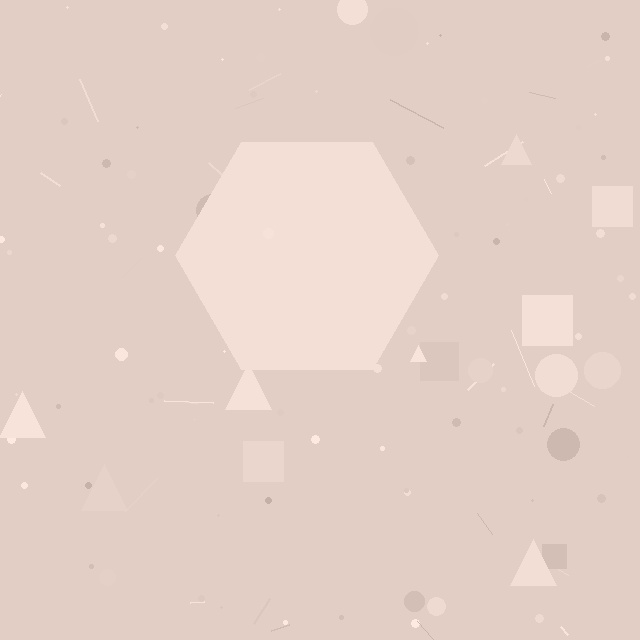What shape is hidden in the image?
A hexagon is hidden in the image.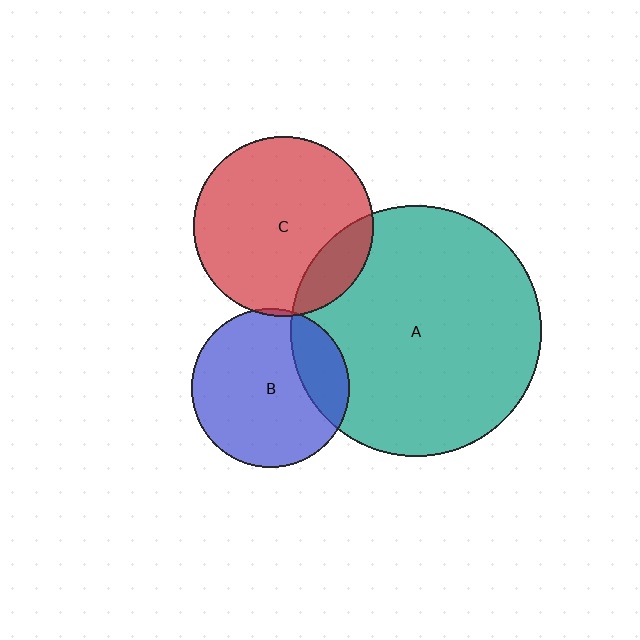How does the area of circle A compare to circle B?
Approximately 2.5 times.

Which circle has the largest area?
Circle A (teal).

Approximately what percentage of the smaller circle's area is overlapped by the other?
Approximately 20%.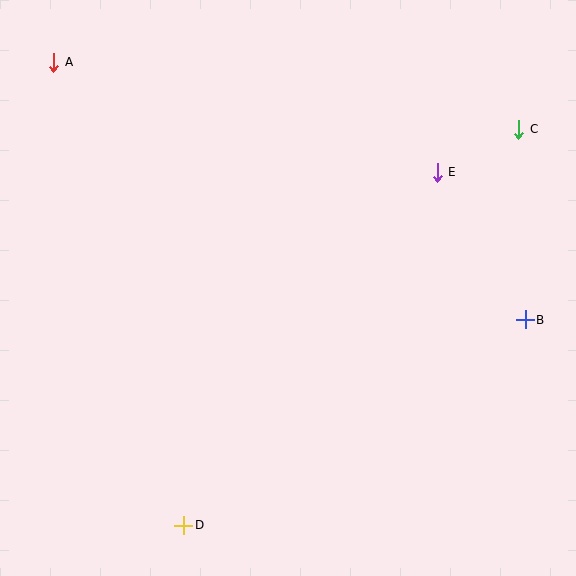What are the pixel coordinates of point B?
Point B is at (525, 320).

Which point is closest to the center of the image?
Point E at (437, 172) is closest to the center.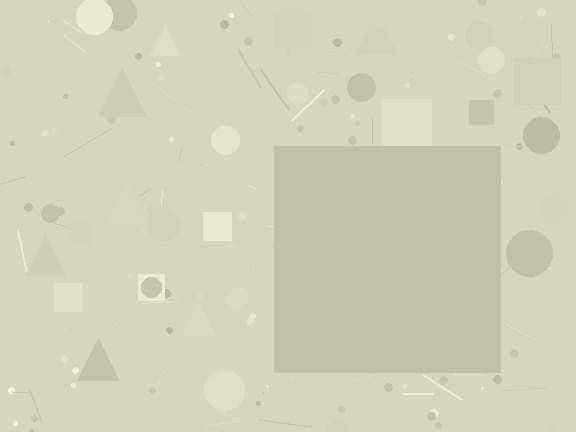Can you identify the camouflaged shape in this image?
The camouflaged shape is a square.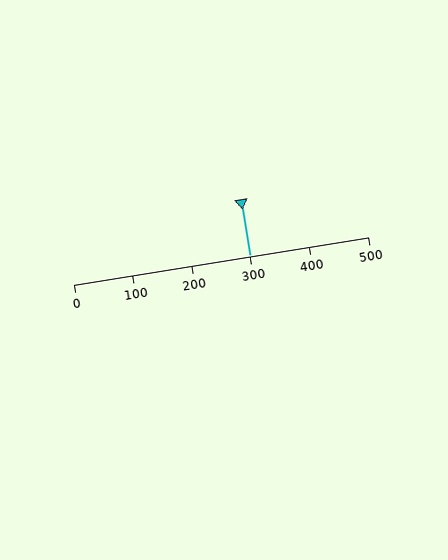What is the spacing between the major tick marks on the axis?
The major ticks are spaced 100 apart.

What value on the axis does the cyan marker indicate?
The marker indicates approximately 300.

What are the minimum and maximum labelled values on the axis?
The axis runs from 0 to 500.